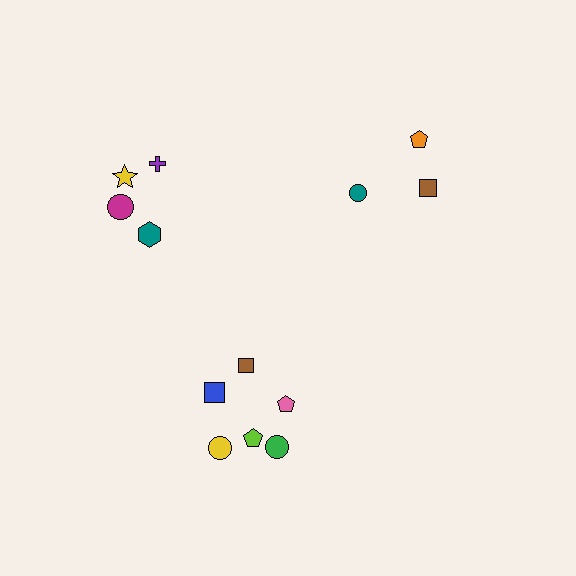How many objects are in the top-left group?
There are 5 objects.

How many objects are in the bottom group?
There are 6 objects.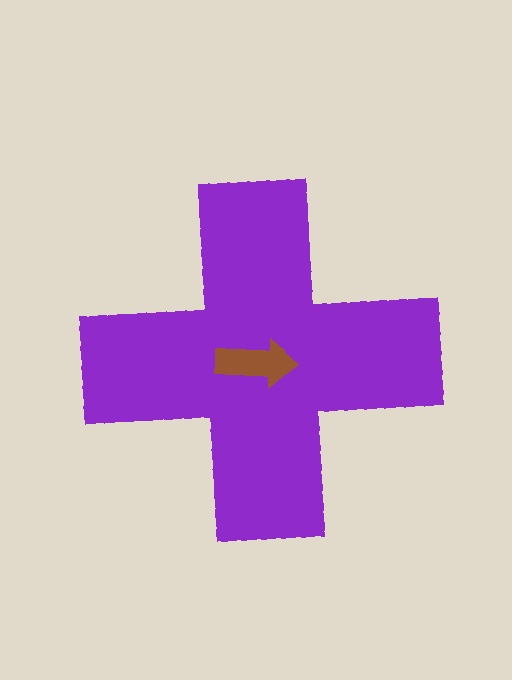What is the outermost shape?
The purple cross.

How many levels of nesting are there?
2.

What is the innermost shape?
The brown arrow.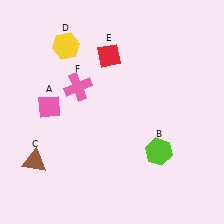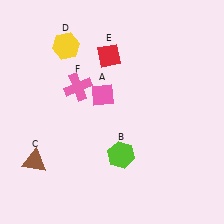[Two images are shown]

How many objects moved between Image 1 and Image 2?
2 objects moved between the two images.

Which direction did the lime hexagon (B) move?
The lime hexagon (B) moved left.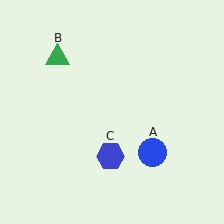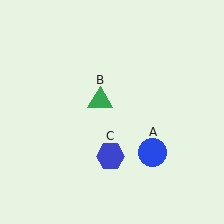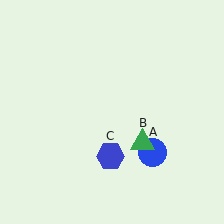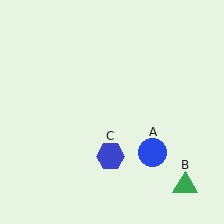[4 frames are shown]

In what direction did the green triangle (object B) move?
The green triangle (object B) moved down and to the right.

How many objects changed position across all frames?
1 object changed position: green triangle (object B).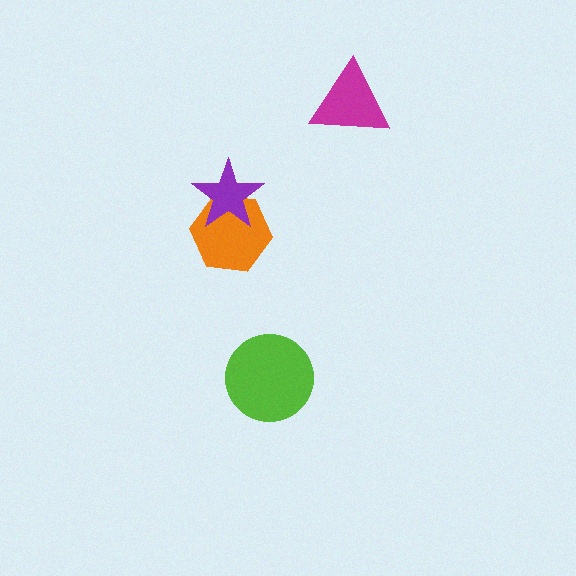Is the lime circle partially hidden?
No, no other shape covers it.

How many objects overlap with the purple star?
1 object overlaps with the purple star.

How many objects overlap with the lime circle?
0 objects overlap with the lime circle.